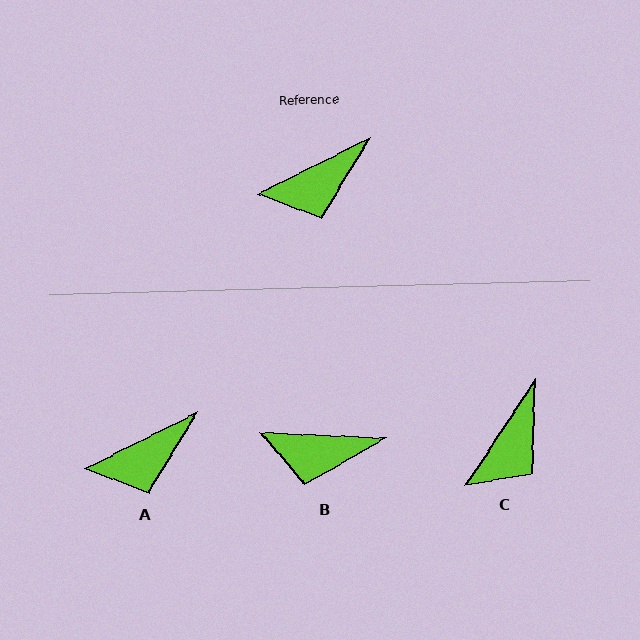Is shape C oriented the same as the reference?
No, it is off by about 30 degrees.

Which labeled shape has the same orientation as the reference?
A.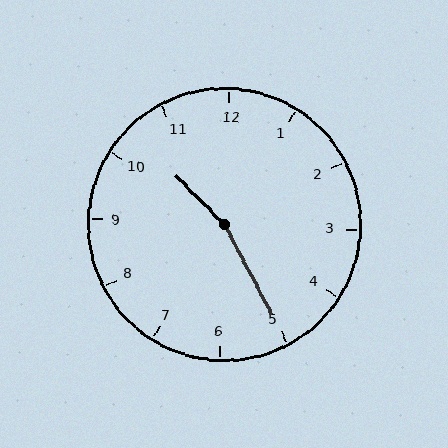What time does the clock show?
10:25.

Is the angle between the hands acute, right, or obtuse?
It is obtuse.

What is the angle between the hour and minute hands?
Approximately 162 degrees.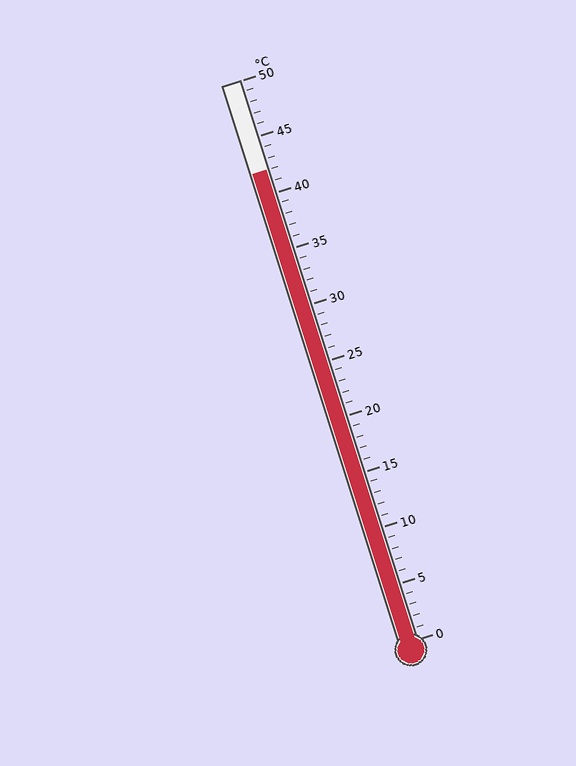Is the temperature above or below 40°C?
The temperature is above 40°C.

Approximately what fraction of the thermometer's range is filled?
The thermometer is filled to approximately 85% of its range.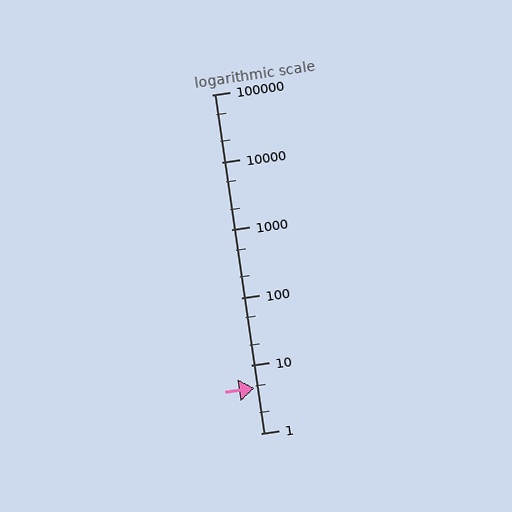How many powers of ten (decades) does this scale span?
The scale spans 5 decades, from 1 to 100000.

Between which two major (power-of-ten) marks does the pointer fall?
The pointer is between 1 and 10.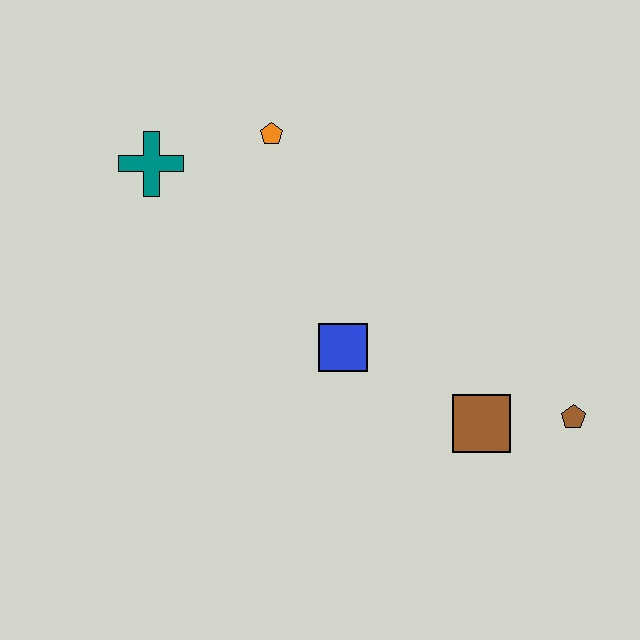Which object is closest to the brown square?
The brown pentagon is closest to the brown square.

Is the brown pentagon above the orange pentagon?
No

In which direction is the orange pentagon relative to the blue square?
The orange pentagon is above the blue square.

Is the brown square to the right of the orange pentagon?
Yes